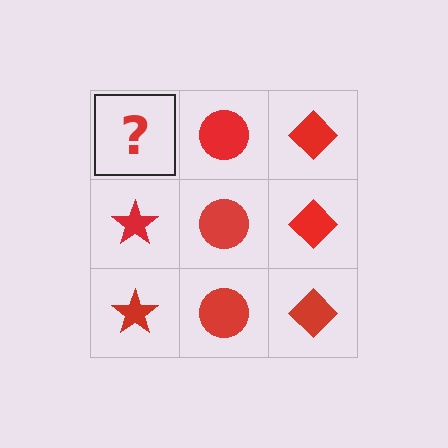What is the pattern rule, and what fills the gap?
The rule is that each column has a consistent shape. The gap should be filled with a red star.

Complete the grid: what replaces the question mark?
The question mark should be replaced with a red star.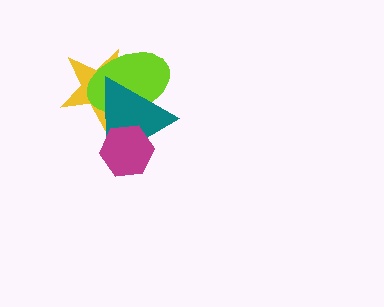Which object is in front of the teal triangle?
The magenta hexagon is in front of the teal triangle.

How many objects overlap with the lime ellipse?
2 objects overlap with the lime ellipse.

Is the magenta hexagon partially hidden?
No, no other shape covers it.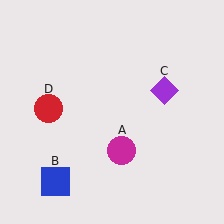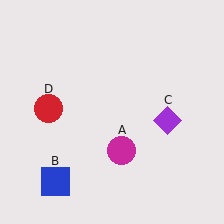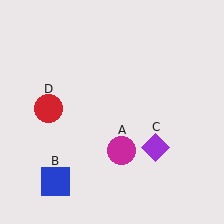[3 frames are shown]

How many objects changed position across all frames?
1 object changed position: purple diamond (object C).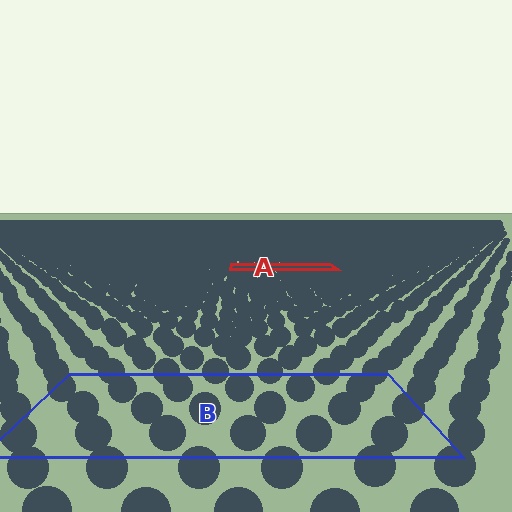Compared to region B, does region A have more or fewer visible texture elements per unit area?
Region A has more texture elements per unit area — they are packed more densely because it is farther away.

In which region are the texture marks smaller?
The texture marks are smaller in region A, because it is farther away.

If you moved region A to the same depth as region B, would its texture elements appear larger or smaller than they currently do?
They would appear larger. At a closer depth, the same texture elements are projected at a bigger on-screen size.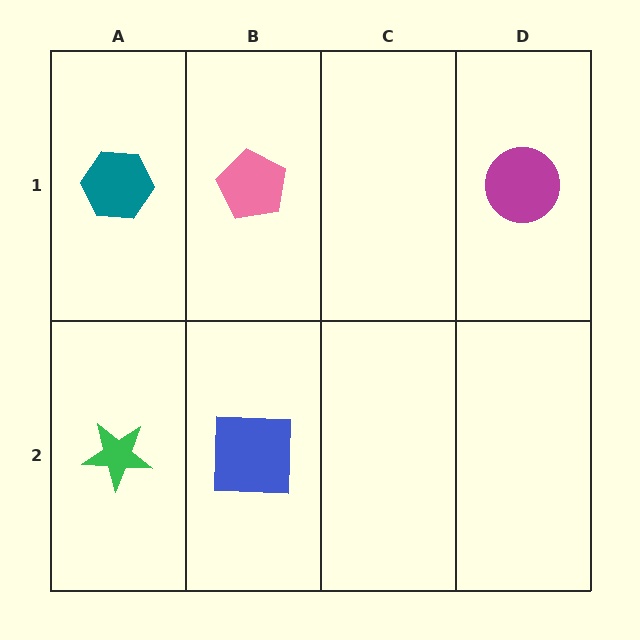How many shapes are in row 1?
3 shapes.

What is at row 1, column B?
A pink pentagon.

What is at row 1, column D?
A magenta circle.